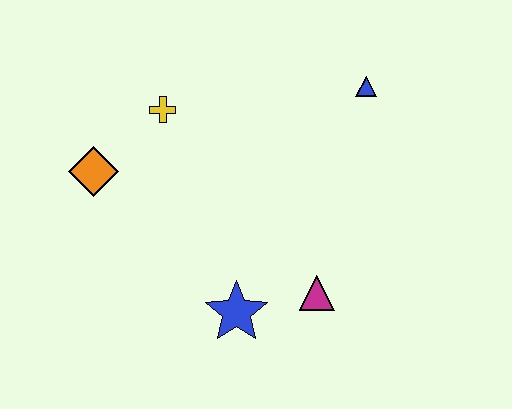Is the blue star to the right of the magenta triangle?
No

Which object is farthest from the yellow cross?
The magenta triangle is farthest from the yellow cross.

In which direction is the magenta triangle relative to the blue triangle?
The magenta triangle is below the blue triangle.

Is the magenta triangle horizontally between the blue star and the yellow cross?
No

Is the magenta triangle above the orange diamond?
No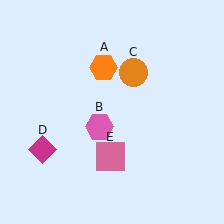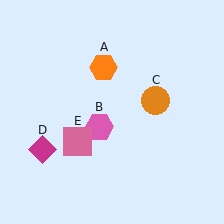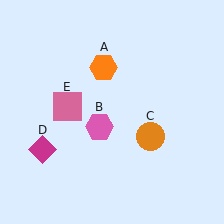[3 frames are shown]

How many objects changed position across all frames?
2 objects changed position: orange circle (object C), pink square (object E).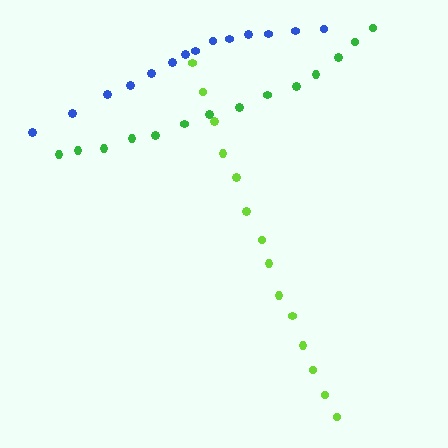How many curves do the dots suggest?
There are 3 distinct paths.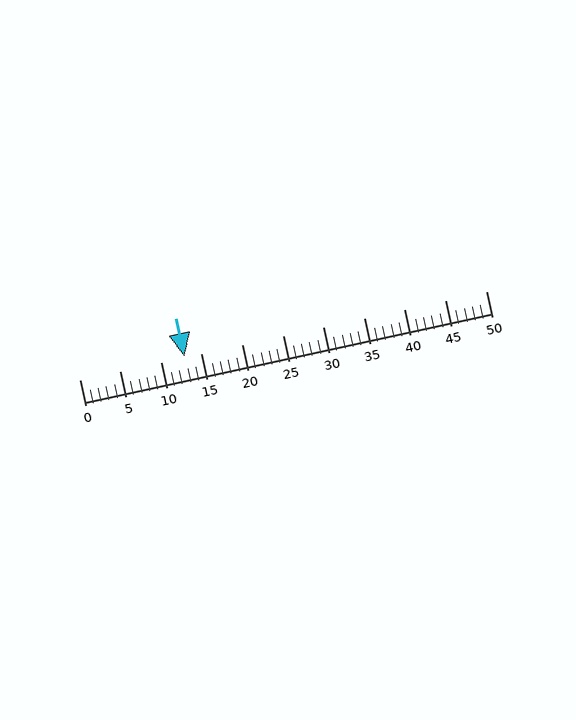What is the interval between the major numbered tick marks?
The major tick marks are spaced 5 units apart.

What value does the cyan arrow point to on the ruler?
The cyan arrow points to approximately 13.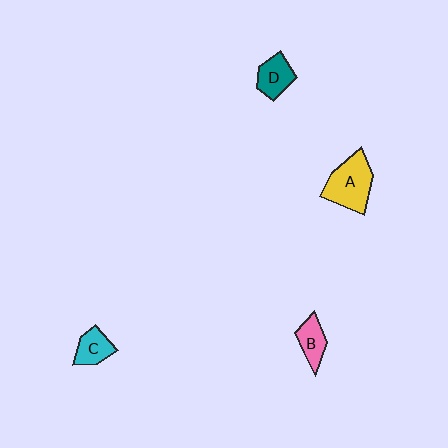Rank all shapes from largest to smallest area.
From largest to smallest: A (yellow), D (teal), C (cyan), B (pink).